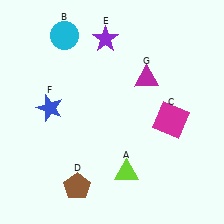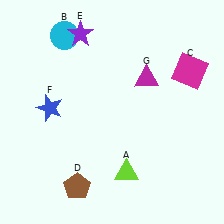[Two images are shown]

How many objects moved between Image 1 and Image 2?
2 objects moved between the two images.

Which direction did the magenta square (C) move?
The magenta square (C) moved up.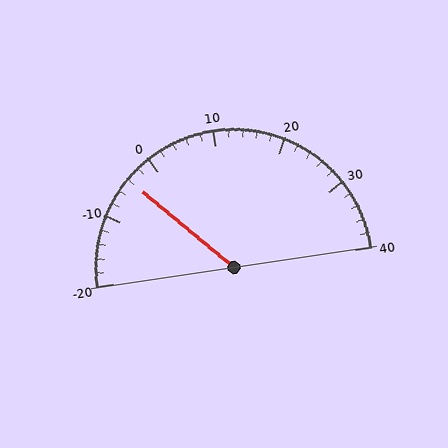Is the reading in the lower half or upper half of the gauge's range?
The reading is in the lower half of the range (-20 to 40).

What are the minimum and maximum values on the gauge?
The gauge ranges from -20 to 40.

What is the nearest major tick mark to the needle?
The nearest major tick mark is 0.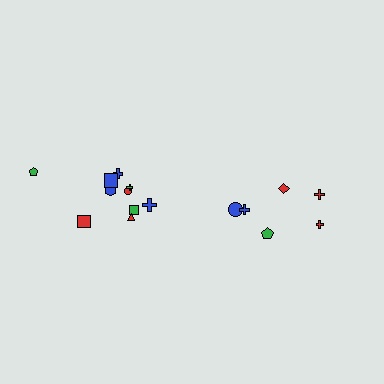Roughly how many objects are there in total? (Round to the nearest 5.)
Roughly 15 objects in total.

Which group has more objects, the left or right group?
The left group.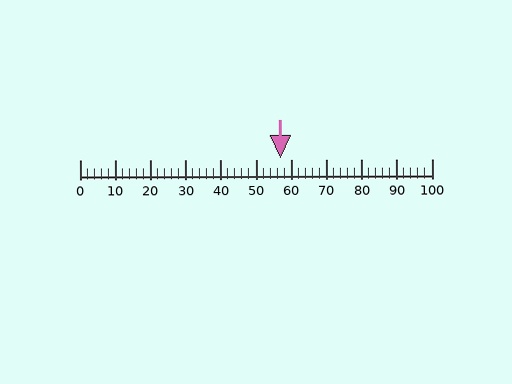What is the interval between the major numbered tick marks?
The major tick marks are spaced 10 units apart.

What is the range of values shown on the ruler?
The ruler shows values from 0 to 100.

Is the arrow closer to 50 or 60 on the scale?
The arrow is closer to 60.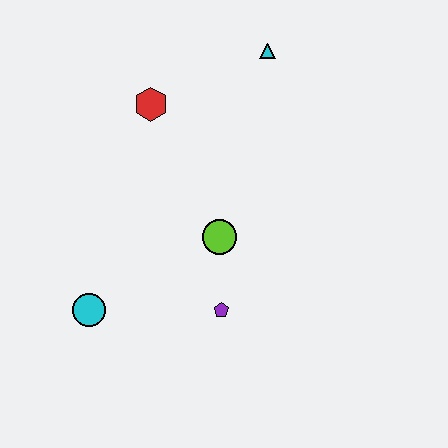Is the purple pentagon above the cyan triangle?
No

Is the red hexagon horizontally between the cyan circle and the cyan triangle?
Yes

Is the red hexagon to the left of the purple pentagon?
Yes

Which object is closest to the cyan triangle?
The red hexagon is closest to the cyan triangle.